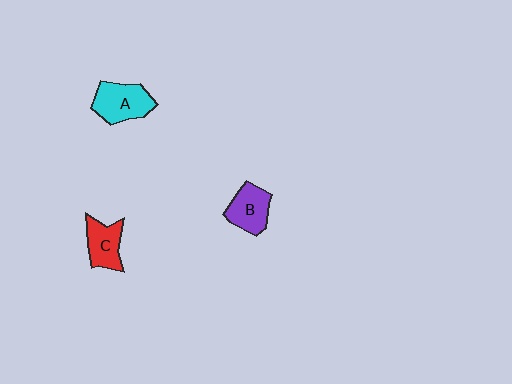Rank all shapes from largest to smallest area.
From largest to smallest: A (cyan), B (purple), C (red).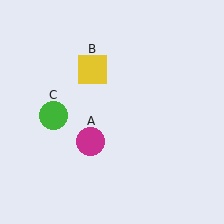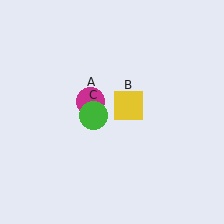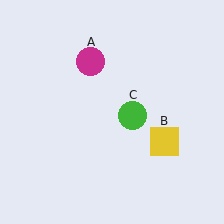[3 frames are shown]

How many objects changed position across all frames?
3 objects changed position: magenta circle (object A), yellow square (object B), green circle (object C).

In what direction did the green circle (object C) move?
The green circle (object C) moved right.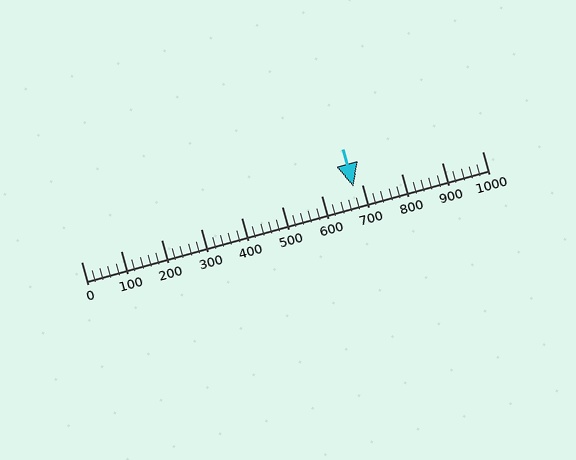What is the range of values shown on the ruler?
The ruler shows values from 0 to 1000.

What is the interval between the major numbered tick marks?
The major tick marks are spaced 100 units apart.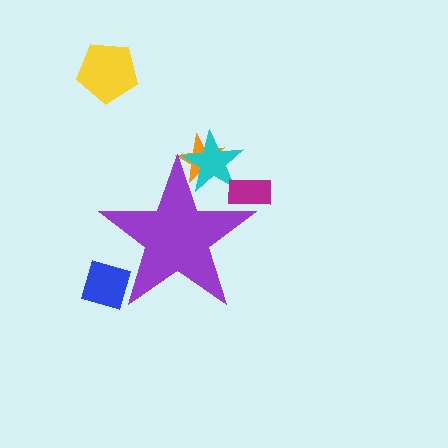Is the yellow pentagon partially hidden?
No, the yellow pentagon is fully visible.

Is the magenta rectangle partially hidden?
Yes, the magenta rectangle is partially hidden behind the purple star.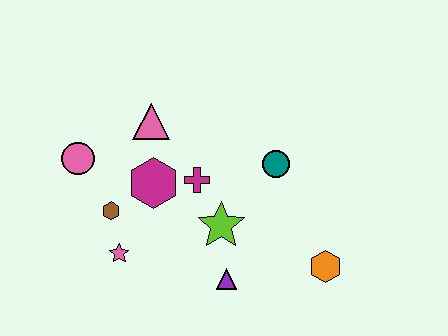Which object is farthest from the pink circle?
The orange hexagon is farthest from the pink circle.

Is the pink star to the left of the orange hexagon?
Yes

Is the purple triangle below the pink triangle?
Yes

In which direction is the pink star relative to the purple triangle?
The pink star is to the left of the purple triangle.